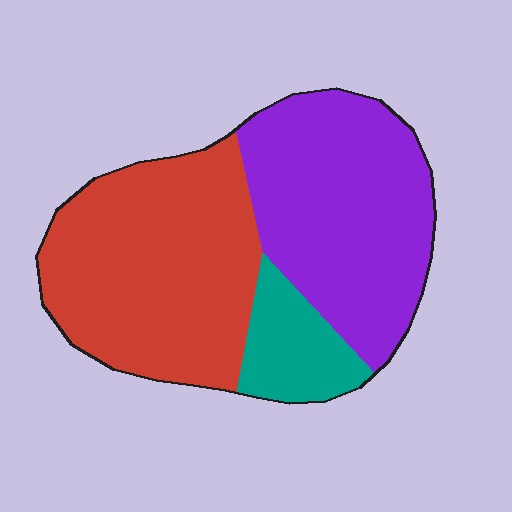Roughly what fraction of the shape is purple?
Purple takes up about two fifths (2/5) of the shape.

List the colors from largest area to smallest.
From largest to smallest: red, purple, teal.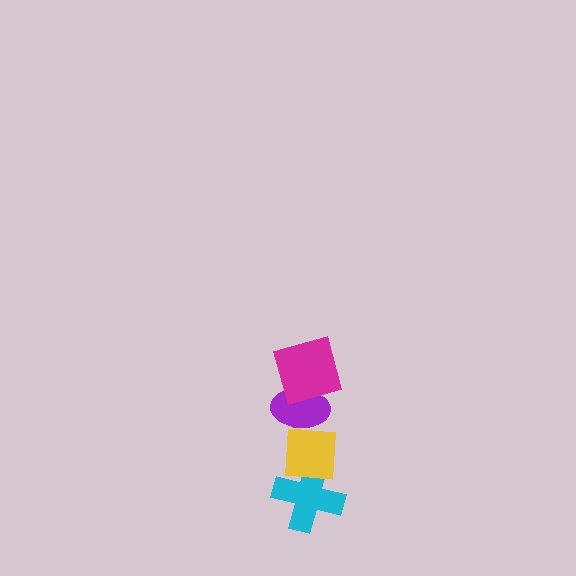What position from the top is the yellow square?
The yellow square is 3rd from the top.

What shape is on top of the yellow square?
The purple ellipse is on top of the yellow square.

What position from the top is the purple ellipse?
The purple ellipse is 2nd from the top.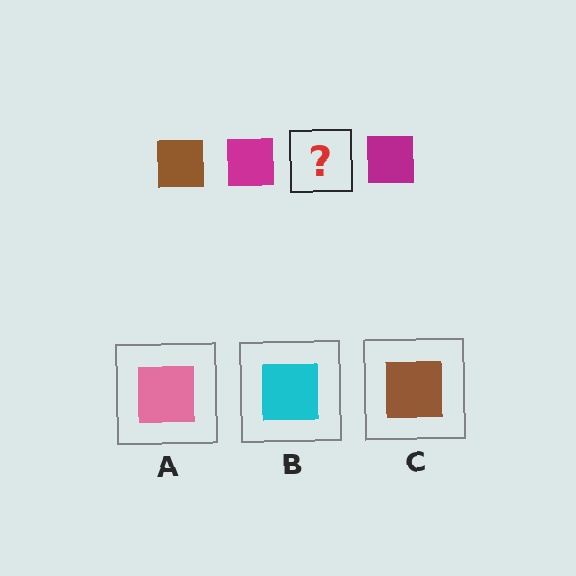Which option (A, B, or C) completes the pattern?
C.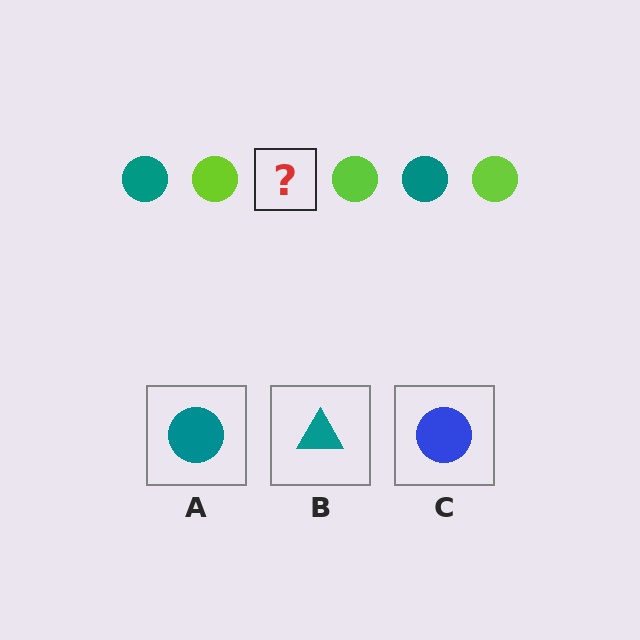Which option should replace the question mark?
Option A.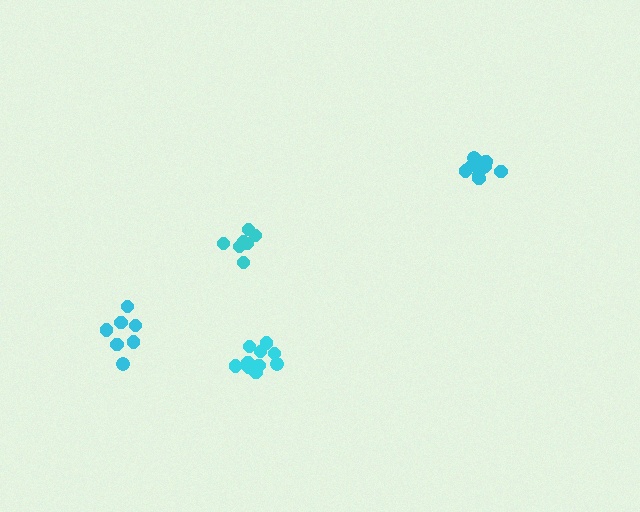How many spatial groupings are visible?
There are 4 spatial groupings.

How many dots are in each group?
Group 1: 7 dots, Group 2: 12 dots, Group 3: 10 dots, Group 4: 7 dots (36 total).